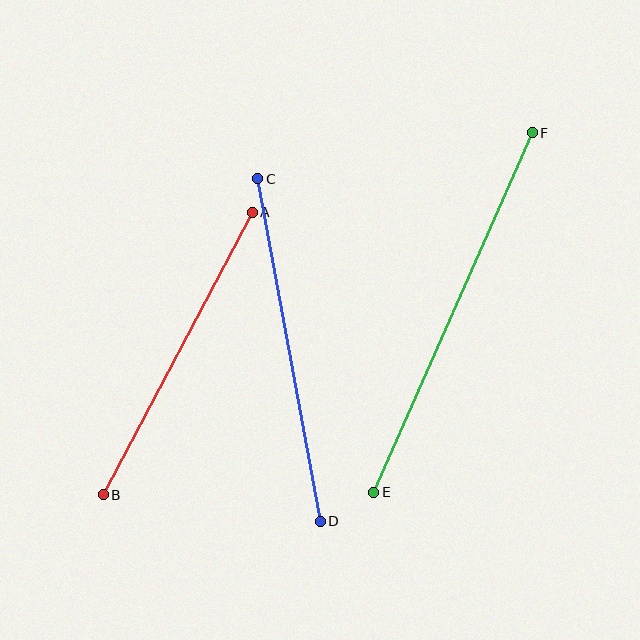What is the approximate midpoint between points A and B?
The midpoint is at approximately (178, 353) pixels.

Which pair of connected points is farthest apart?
Points E and F are farthest apart.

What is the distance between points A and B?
The distance is approximately 319 pixels.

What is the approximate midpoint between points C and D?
The midpoint is at approximately (289, 350) pixels.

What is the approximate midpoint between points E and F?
The midpoint is at approximately (453, 312) pixels.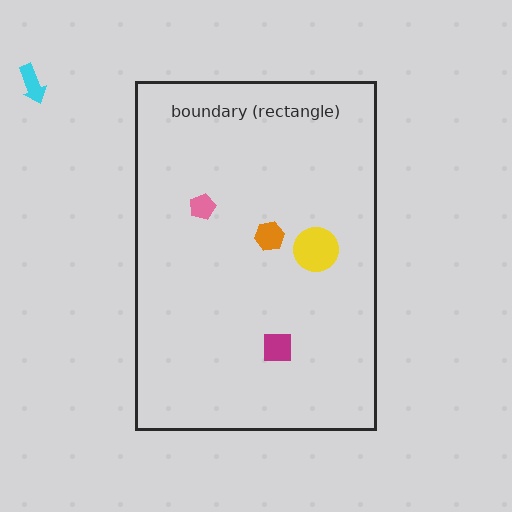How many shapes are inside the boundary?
4 inside, 1 outside.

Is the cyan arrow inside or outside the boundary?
Outside.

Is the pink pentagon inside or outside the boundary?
Inside.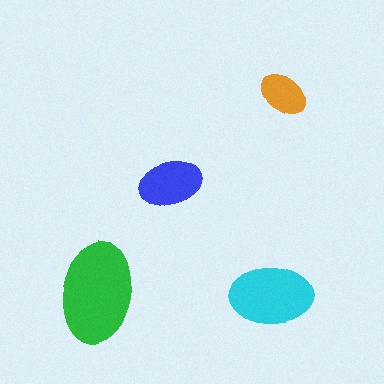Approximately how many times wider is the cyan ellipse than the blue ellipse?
About 1.5 times wider.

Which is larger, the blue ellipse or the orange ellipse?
The blue one.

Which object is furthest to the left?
The green ellipse is leftmost.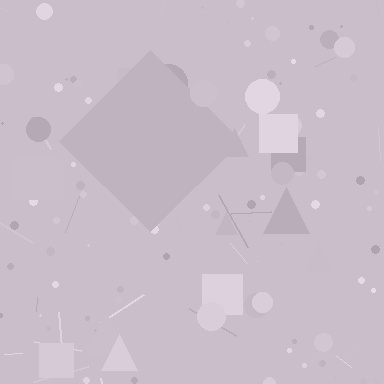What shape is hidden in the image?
A diamond is hidden in the image.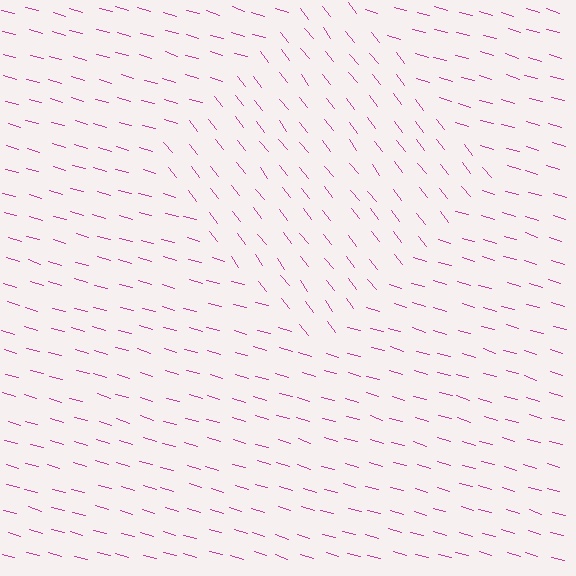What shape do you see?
I see a diamond.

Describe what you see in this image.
The image is filled with small magenta line segments. A diamond region in the image has lines oriented differently from the surrounding lines, creating a visible texture boundary.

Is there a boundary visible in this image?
Yes, there is a texture boundary formed by a change in line orientation.